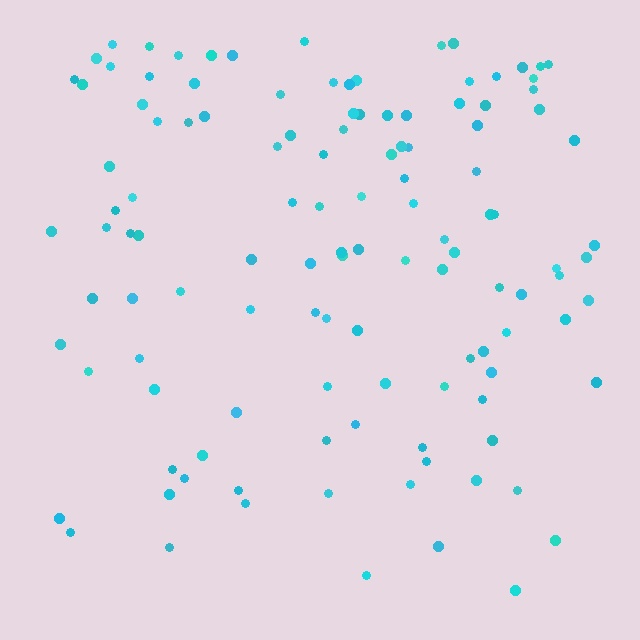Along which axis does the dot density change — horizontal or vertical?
Vertical.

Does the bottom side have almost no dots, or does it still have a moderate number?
Still a moderate number, just noticeably fewer than the top.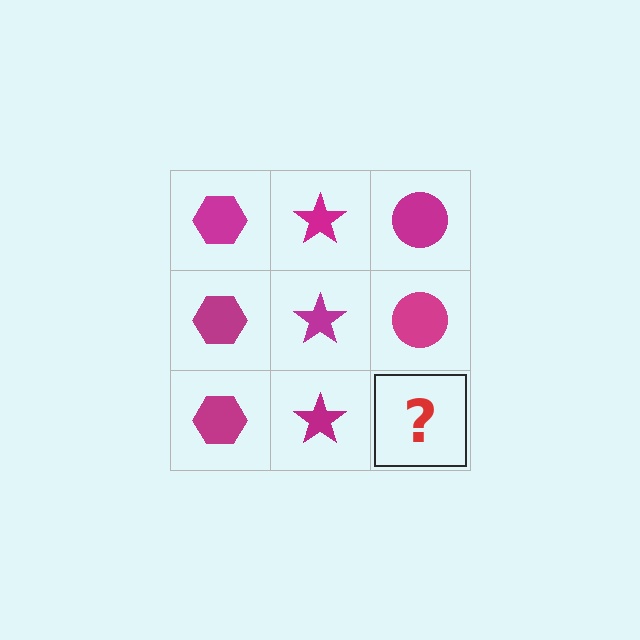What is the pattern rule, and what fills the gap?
The rule is that each column has a consistent shape. The gap should be filled with a magenta circle.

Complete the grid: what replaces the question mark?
The question mark should be replaced with a magenta circle.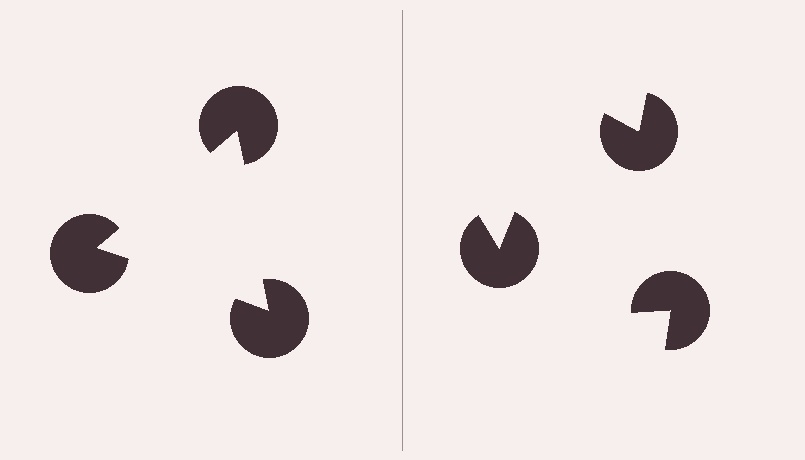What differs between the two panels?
The pac-man discs are positioned identically on both sides; only the wedge orientations differ. On the left they align to a triangle; on the right they are misaligned.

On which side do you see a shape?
An illusory triangle appears on the left side. On the right side the wedge cuts are rotated, so no coherent shape forms.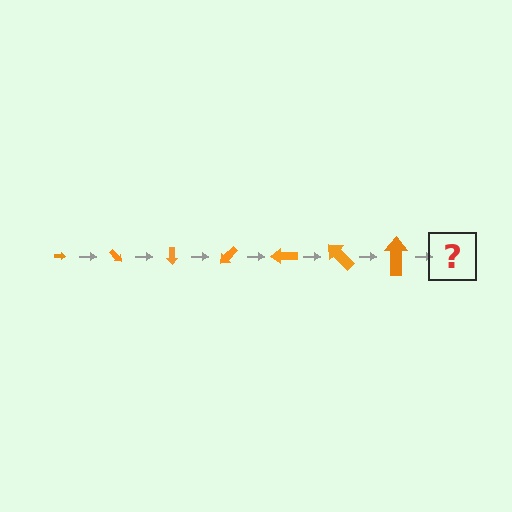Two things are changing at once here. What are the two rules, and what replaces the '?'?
The two rules are that the arrow grows larger each step and it rotates 45 degrees each step. The '?' should be an arrow, larger than the previous one and rotated 315 degrees from the start.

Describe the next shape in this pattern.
It should be an arrow, larger than the previous one and rotated 315 degrees from the start.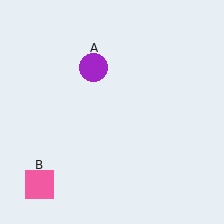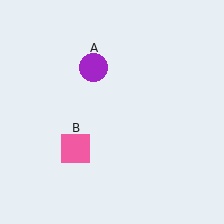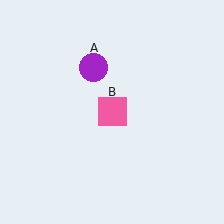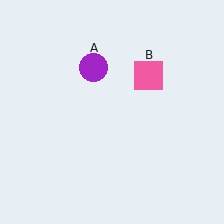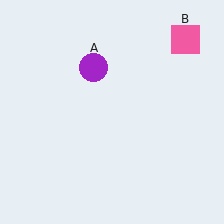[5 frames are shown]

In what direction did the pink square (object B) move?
The pink square (object B) moved up and to the right.